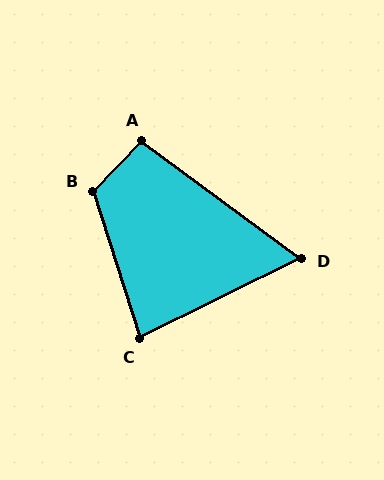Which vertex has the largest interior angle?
B, at approximately 117 degrees.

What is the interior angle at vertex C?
Approximately 82 degrees (acute).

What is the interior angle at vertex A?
Approximately 98 degrees (obtuse).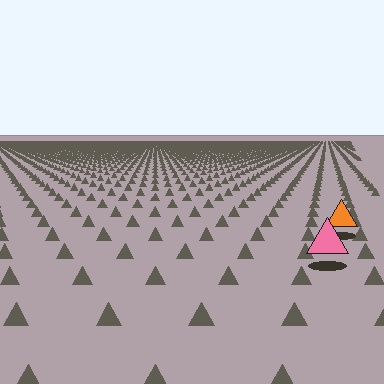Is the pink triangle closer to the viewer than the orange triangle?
Yes. The pink triangle is closer — you can tell from the texture gradient: the ground texture is coarser near it.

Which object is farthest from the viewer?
The orange triangle is farthest from the viewer. It appears smaller and the ground texture around it is denser.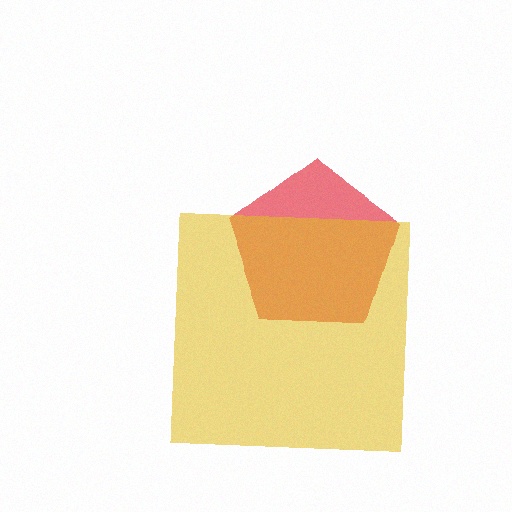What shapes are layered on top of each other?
The layered shapes are: a red pentagon, a yellow square.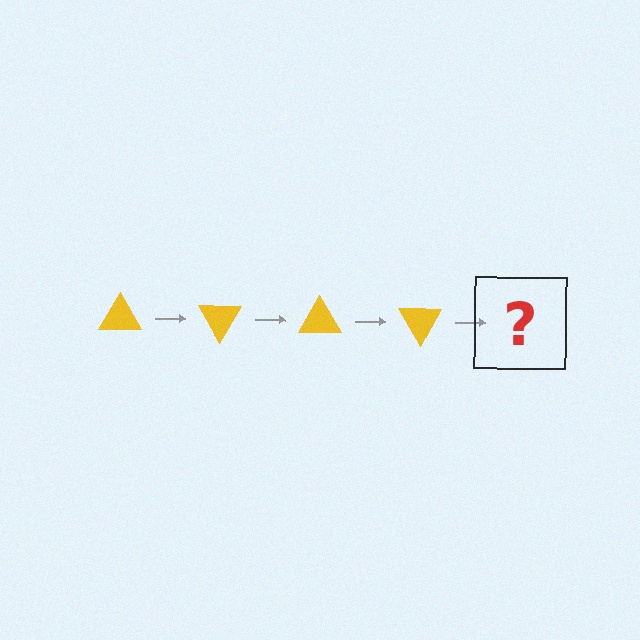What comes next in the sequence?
The next element should be a yellow triangle rotated 240 degrees.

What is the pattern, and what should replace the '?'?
The pattern is that the triangle rotates 60 degrees each step. The '?' should be a yellow triangle rotated 240 degrees.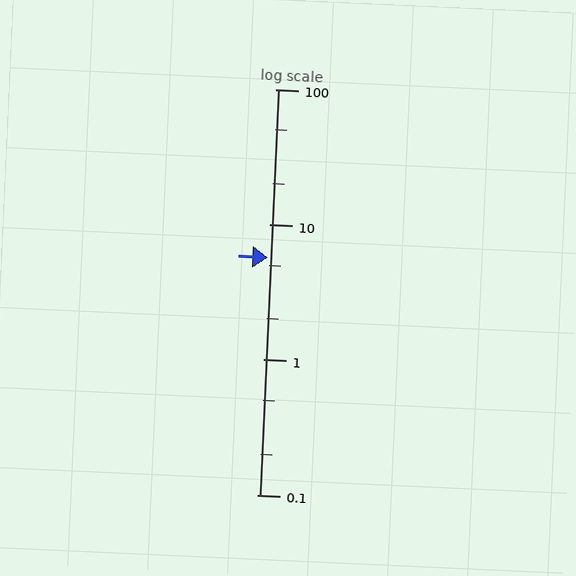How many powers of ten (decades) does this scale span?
The scale spans 3 decades, from 0.1 to 100.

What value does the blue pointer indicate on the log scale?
The pointer indicates approximately 5.7.